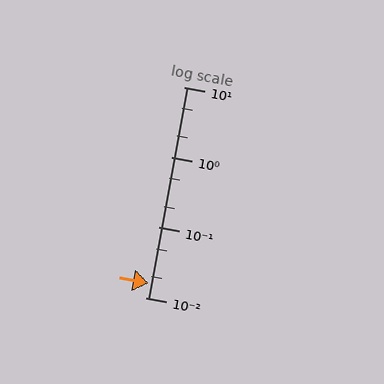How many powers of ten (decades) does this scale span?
The scale spans 3 decades, from 0.01 to 10.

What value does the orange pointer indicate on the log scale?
The pointer indicates approximately 0.016.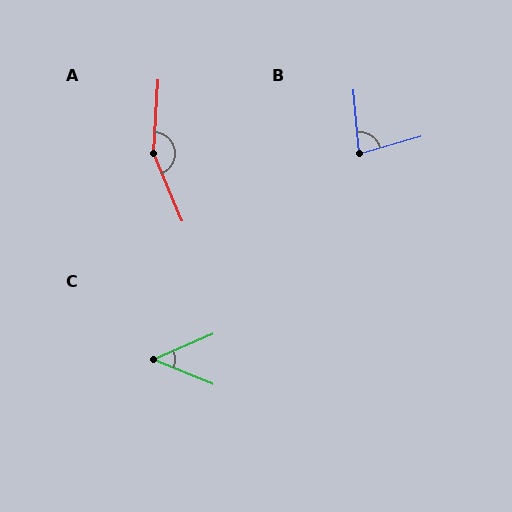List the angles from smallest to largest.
C (45°), B (79°), A (154°).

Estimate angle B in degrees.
Approximately 79 degrees.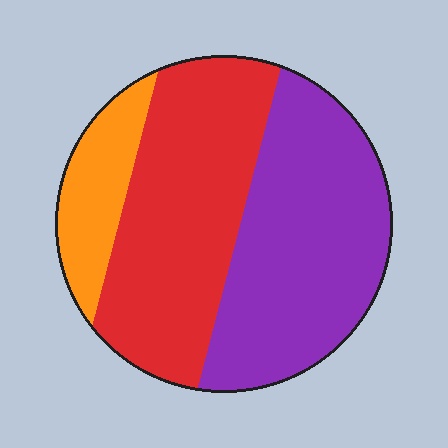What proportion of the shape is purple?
Purple covers roughly 45% of the shape.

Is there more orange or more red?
Red.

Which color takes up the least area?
Orange, at roughly 15%.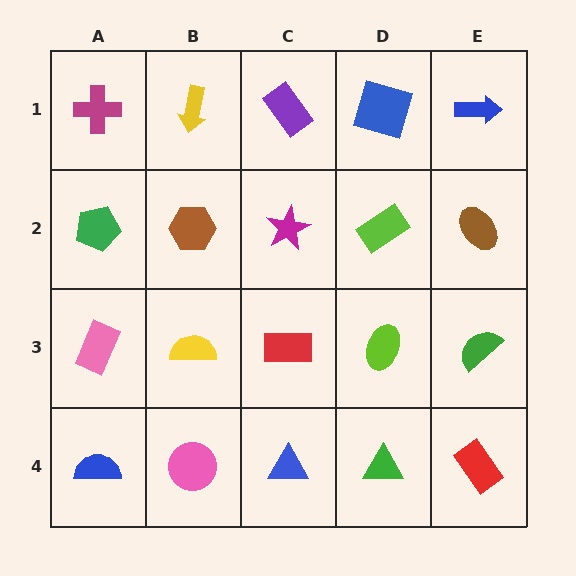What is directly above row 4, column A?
A pink rectangle.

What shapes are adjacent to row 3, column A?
A green pentagon (row 2, column A), a blue semicircle (row 4, column A), a yellow semicircle (row 3, column B).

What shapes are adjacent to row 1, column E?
A brown ellipse (row 2, column E), a blue square (row 1, column D).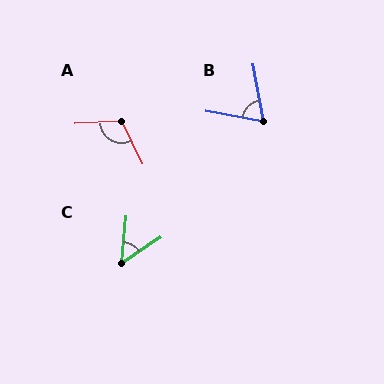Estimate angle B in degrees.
Approximately 69 degrees.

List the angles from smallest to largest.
C (51°), B (69°), A (112°).